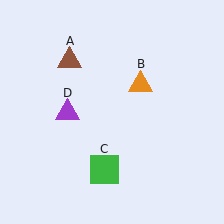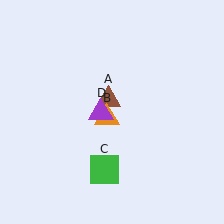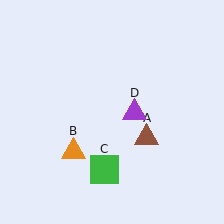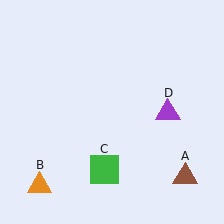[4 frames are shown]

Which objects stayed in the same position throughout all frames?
Green square (object C) remained stationary.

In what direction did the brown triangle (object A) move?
The brown triangle (object A) moved down and to the right.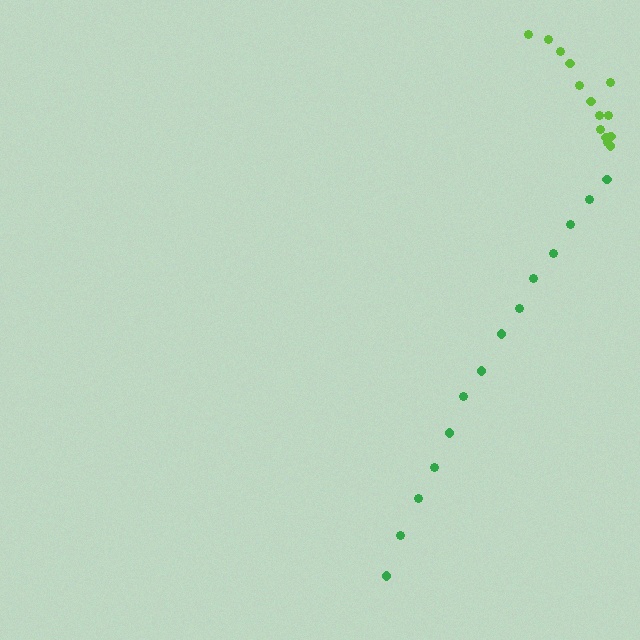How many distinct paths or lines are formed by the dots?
There are 2 distinct paths.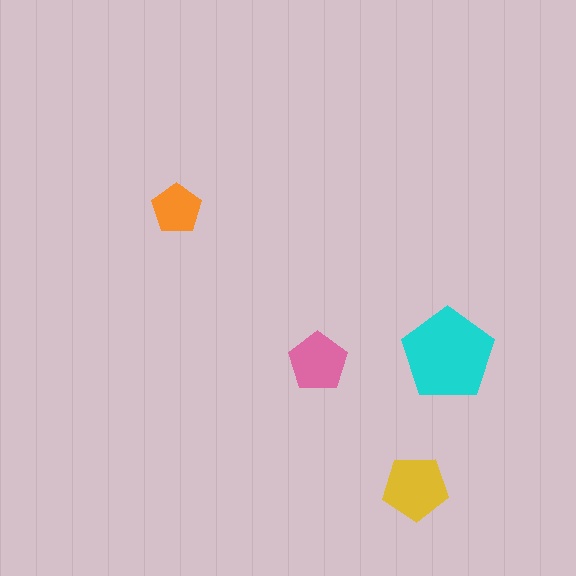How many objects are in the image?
There are 4 objects in the image.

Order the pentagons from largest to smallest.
the cyan one, the yellow one, the pink one, the orange one.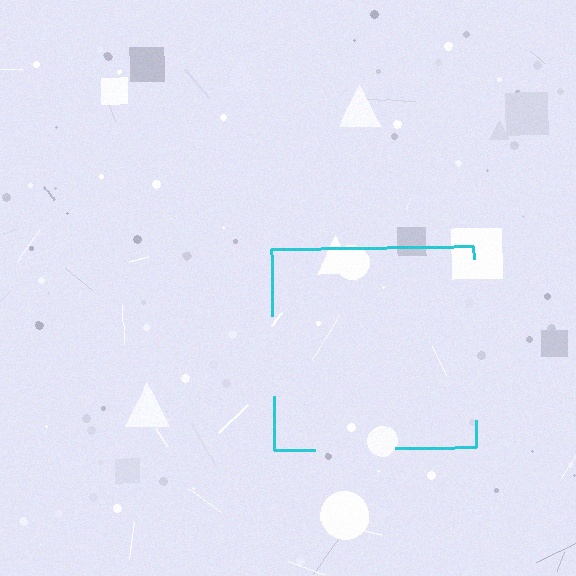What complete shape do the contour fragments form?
The contour fragments form a square.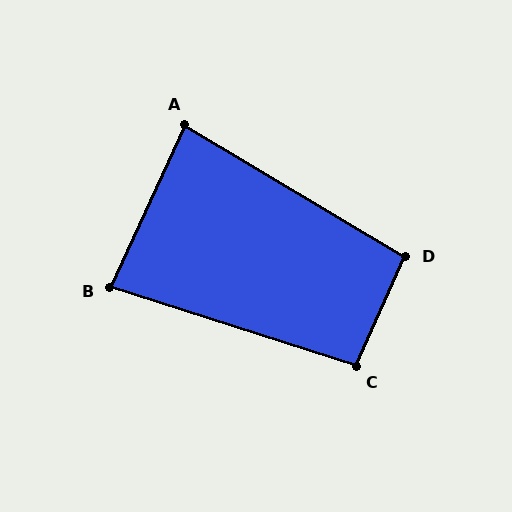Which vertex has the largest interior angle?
D, at approximately 97 degrees.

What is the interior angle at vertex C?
Approximately 96 degrees (obtuse).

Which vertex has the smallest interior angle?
B, at approximately 83 degrees.